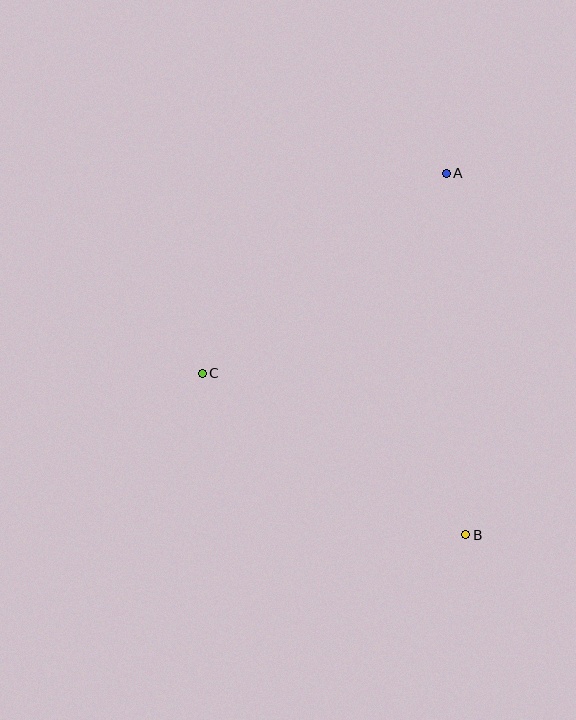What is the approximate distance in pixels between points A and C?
The distance between A and C is approximately 316 pixels.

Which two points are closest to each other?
Points B and C are closest to each other.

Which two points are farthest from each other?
Points A and B are farthest from each other.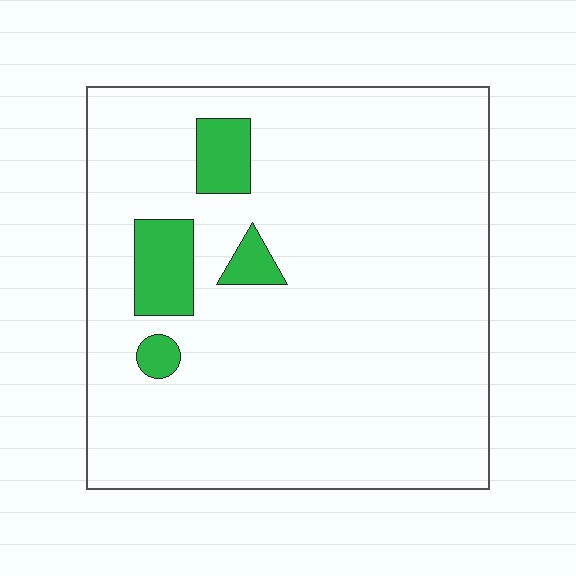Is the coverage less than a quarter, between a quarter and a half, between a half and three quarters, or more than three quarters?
Less than a quarter.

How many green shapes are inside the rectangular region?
4.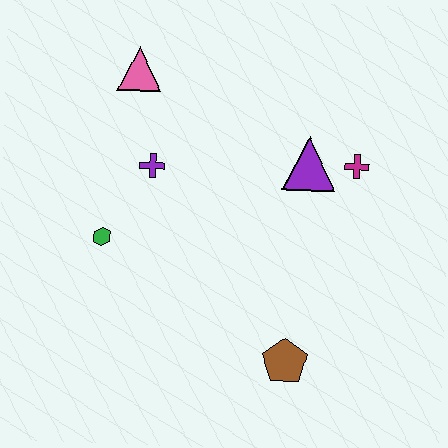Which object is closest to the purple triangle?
The magenta cross is closest to the purple triangle.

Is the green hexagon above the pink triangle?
No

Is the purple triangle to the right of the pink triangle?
Yes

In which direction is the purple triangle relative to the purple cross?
The purple triangle is to the right of the purple cross.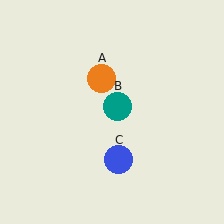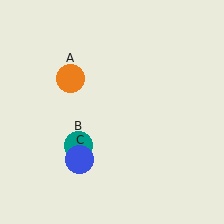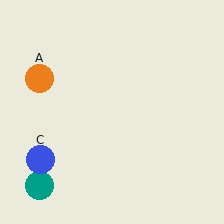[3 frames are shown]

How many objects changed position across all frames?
3 objects changed position: orange circle (object A), teal circle (object B), blue circle (object C).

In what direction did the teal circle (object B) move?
The teal circle (object B) moved down and to the left.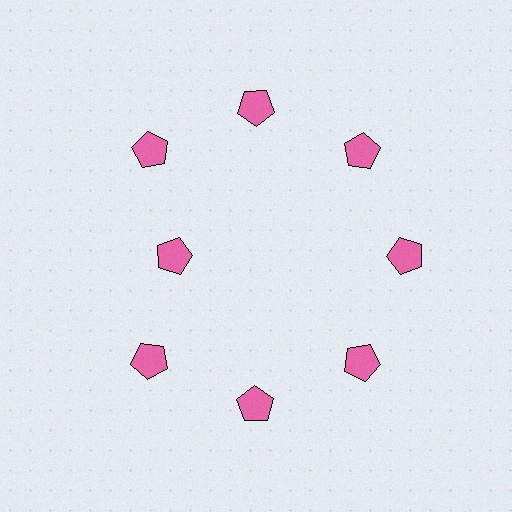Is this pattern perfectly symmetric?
No. The 8 pink pentagons are arranged in a ring, but one element near the 9 o'clock position is pulled inward toward the center, breaking the 8-fold rotational symmetry.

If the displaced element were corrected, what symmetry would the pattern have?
It would have 8-fold rotational symmetry — the pattern would map onto itself every 45 degrees.